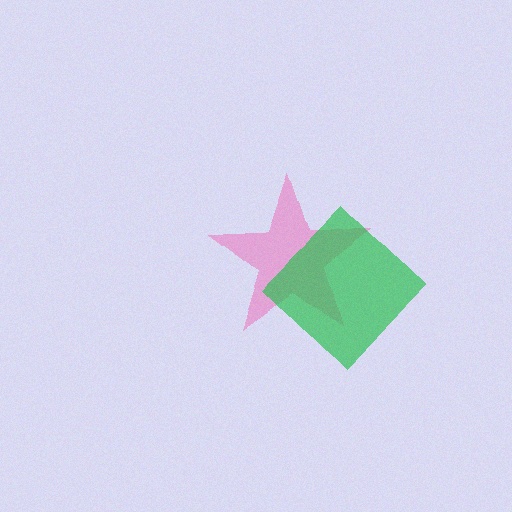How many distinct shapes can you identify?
There are 2 distinct shapes: a pink star, a green diamond.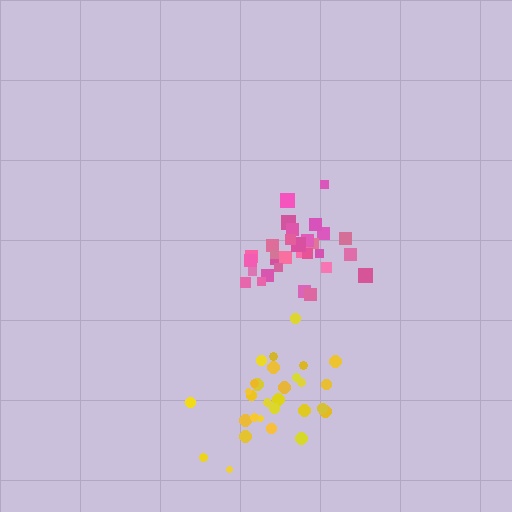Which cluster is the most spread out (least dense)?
Yellow.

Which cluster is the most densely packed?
Pink.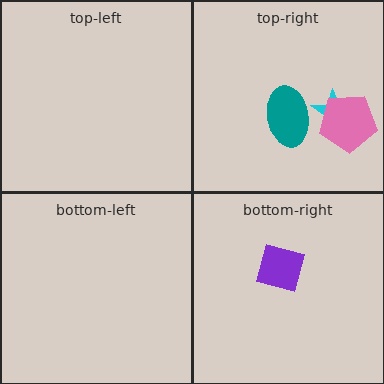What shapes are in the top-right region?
The cyan star, the teal ellipse, the pink pentagon.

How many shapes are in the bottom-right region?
1.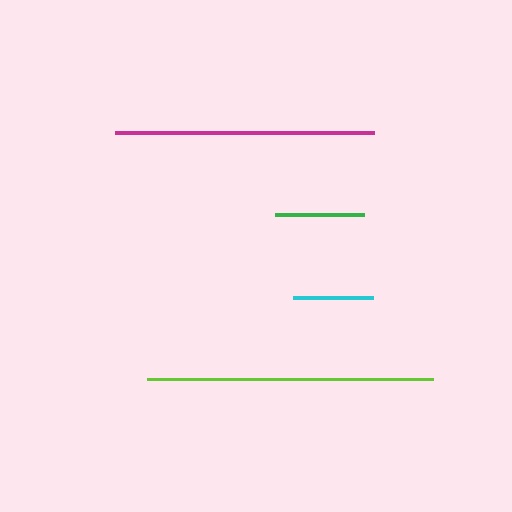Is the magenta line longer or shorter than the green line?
The magenta line is longer than the green line.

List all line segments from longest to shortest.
From longest to shortest: lime, magenta, green, cyan.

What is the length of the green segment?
The green segment is approximately 89 pixels long.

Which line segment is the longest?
The lime line is the longest at approximately 286 pixels.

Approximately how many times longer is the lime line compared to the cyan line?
The lime line is approximately 3.6 times the length of the cyan line.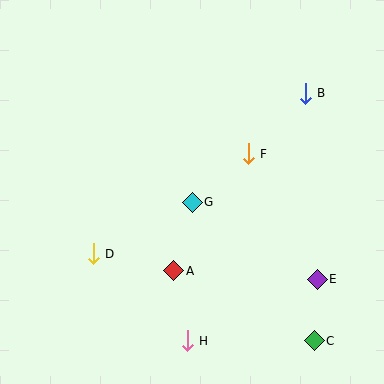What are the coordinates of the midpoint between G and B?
The midpoint between G and B is at (249, 148).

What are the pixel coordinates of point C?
Point C is at (314, 341).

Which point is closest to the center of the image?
Point G at (192, 202) is closest to the center.